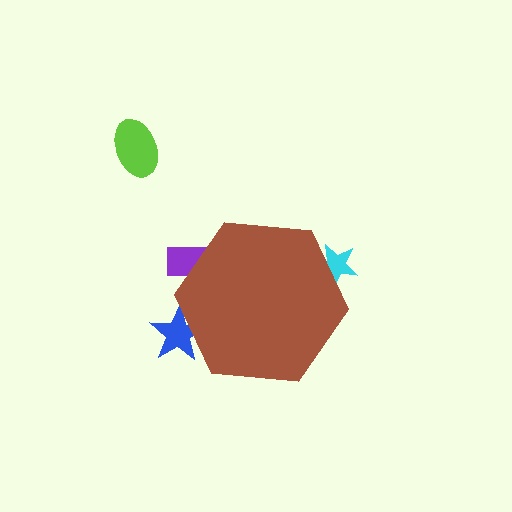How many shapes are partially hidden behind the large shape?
3 shapes are partially hidden.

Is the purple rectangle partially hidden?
Yes, the purple rectangle is partially hidden behind the brown hexagon.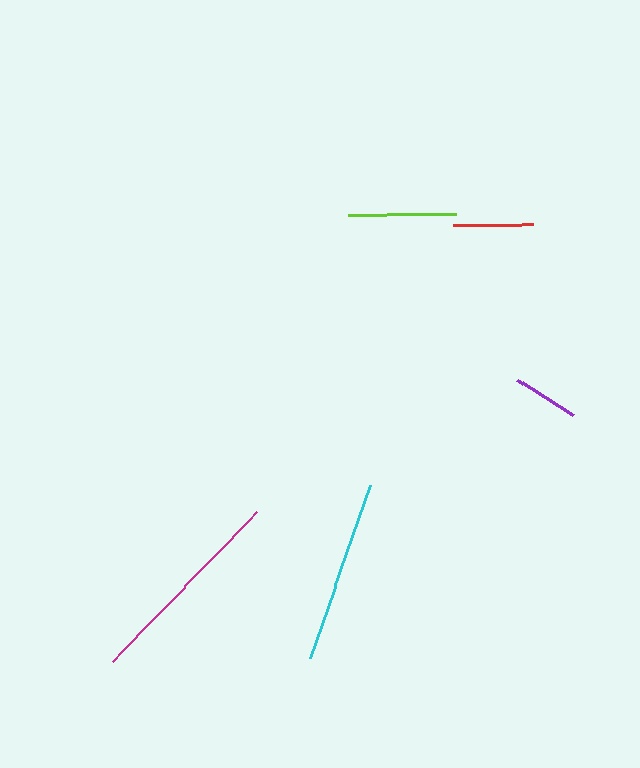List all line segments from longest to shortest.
From longest to shortest: magenta, cyan, lime, red, purple.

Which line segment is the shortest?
The purple line is the shortest at approximately 67 pixels.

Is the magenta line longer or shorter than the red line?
The magenta line is longer than the red line.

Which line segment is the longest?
The magenta line is the longest at approximately 207 pixels.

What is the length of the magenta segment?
The magenta segment is approximately 207 pixels long.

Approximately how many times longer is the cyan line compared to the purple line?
The cyan line is approximately 2.7 times the length of the purple line.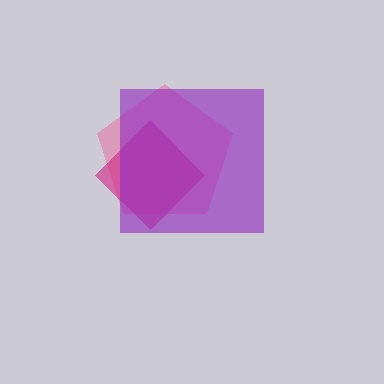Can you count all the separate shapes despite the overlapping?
Yes, there are 3 separate shapes.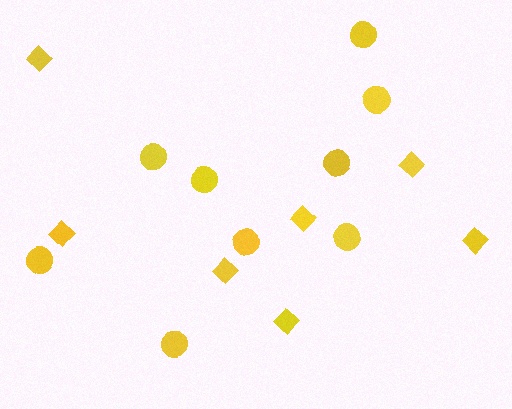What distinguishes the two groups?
There are 2 groups: one group of circles (9) and one group of diamonds (7).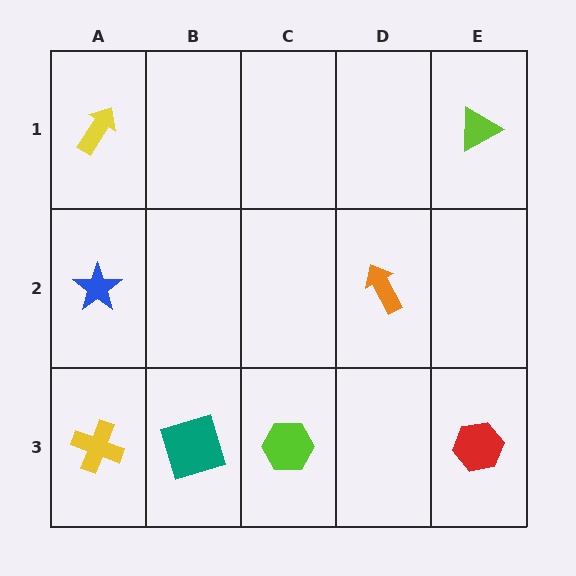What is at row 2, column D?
An orange arrow.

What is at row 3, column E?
A red hexagon.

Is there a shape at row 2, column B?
No, that cell is empty.